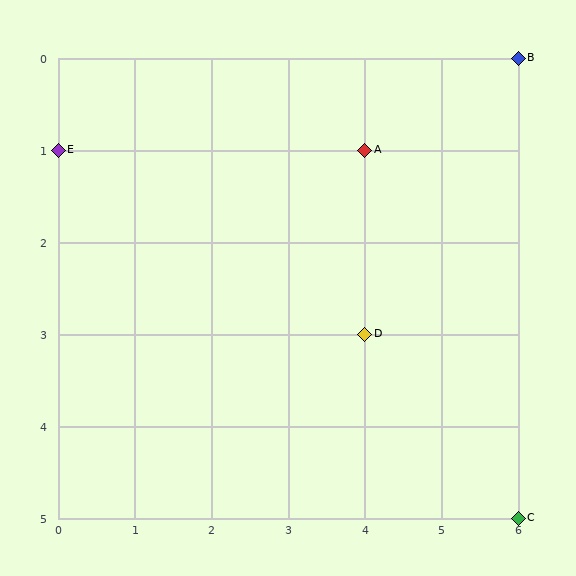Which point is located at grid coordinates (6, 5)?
Point C is at (6, 5).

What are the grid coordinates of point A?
Point A is at grid coordinates (4, 1).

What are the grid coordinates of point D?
Point D is at grid coordinates (4, 3).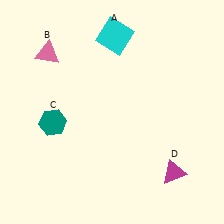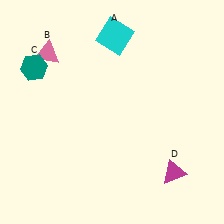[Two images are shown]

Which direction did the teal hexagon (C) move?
The teal hexagon (C) moved up.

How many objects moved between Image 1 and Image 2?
1 object moved between the two images.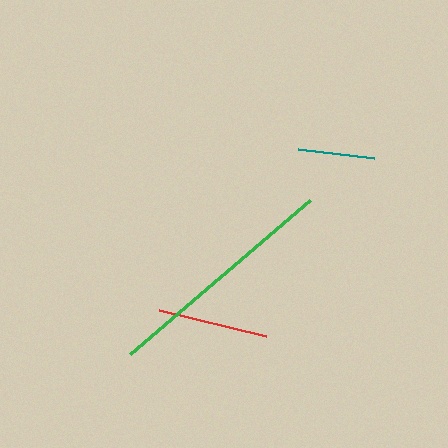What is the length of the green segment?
The green segment is approximately 237 pixels long.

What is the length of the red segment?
The red segment is approximately 111 pixels long.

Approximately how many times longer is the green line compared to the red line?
The green line is approximately 2.1 times the length of the red line.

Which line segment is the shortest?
The teal line is the shortest at approximately 76 pixels.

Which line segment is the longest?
The green line is the longest at approximately 237 pixels.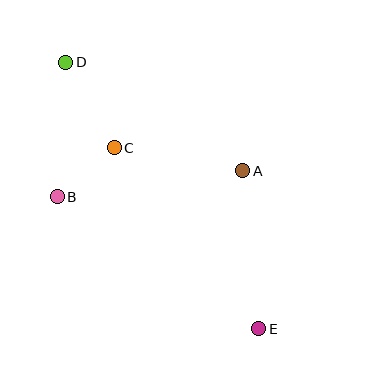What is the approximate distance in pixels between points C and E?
The distance between C and E is approximately 232 pixels.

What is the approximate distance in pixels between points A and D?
The distance between A and D is approximately 208 pixels.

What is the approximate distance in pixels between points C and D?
The distance between C and D is approximately 98 pixels.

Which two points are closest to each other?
Points B and C are closest to each other.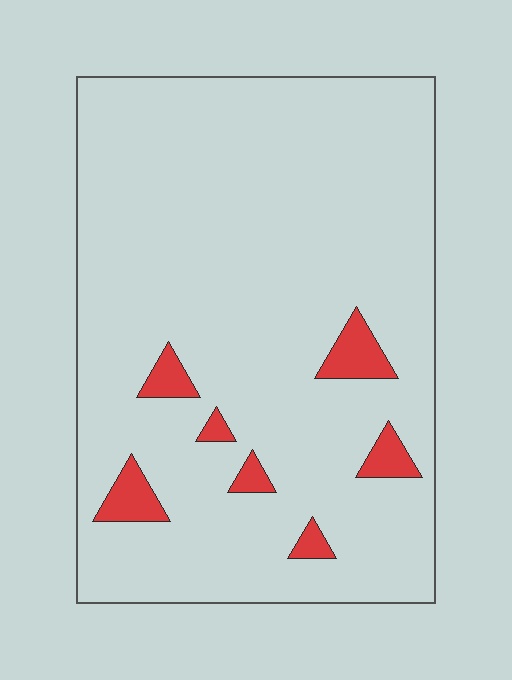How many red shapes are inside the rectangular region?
7.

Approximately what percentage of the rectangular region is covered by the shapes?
Approximately 5%.